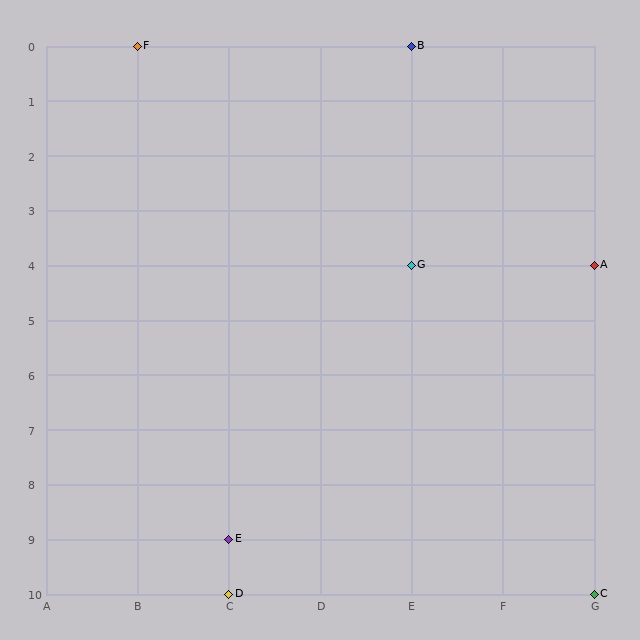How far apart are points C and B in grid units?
Points C and B are 2 columns and 10 rows apart (about 10.2 grid units diagonally).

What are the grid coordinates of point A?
Point A is at grid coordinates (G, 4).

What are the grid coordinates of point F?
Point F is at grid coordinates (B, 0).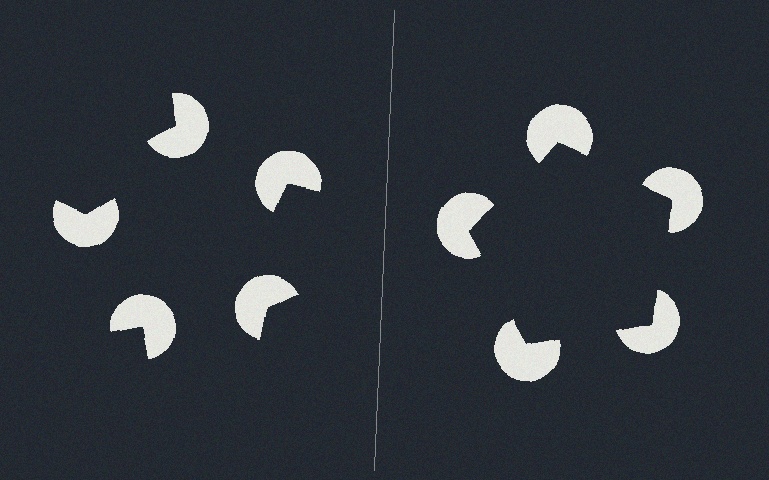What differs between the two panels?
The pac-man discs are positioned identically on both sides; only the wedge orientations differ. On the right they align to a pentagon; on the left they are misaligned.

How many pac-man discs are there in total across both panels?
10 — 5 on each side.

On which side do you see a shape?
An illusory pentagon appears on the right side. On the left side the wedge cuts are rotated, so no coherent shape forms.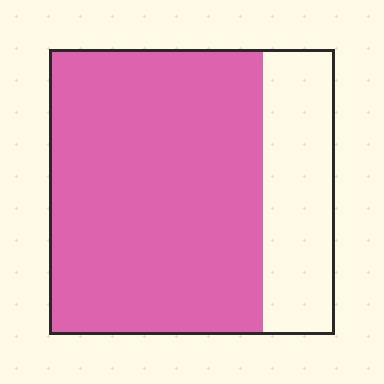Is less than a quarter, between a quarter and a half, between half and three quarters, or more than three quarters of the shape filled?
Between half and three quarters.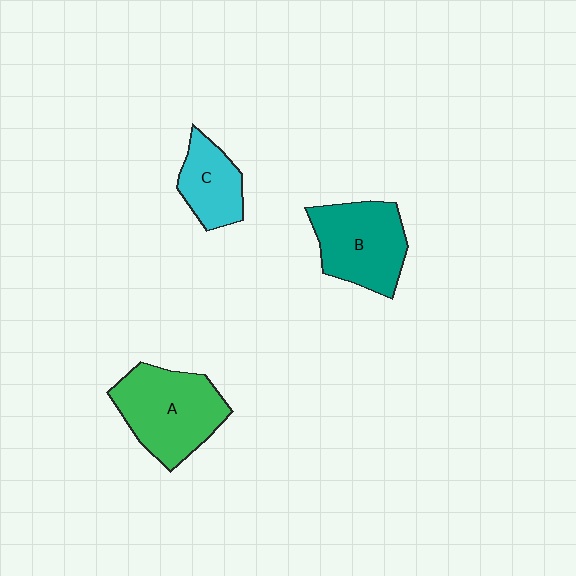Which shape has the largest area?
Shape A (green).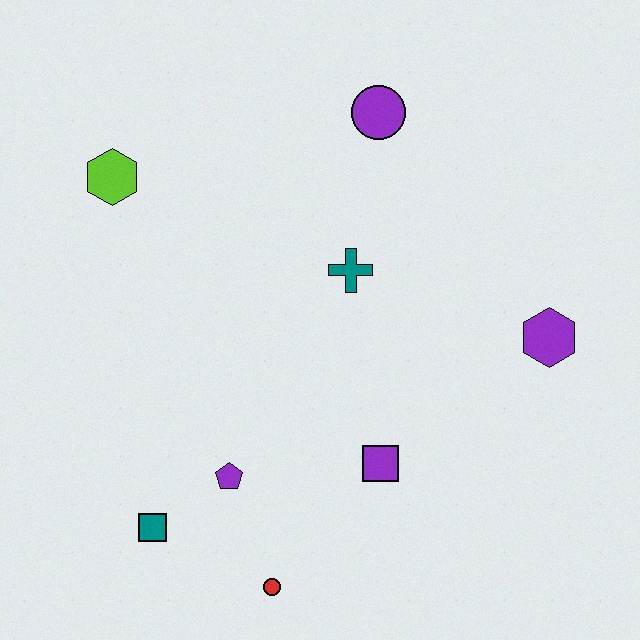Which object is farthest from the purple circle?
The red circle is farthest from the purple circle.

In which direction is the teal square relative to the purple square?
The teal square is to the left of the purple square.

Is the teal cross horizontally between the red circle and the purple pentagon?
No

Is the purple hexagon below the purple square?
No